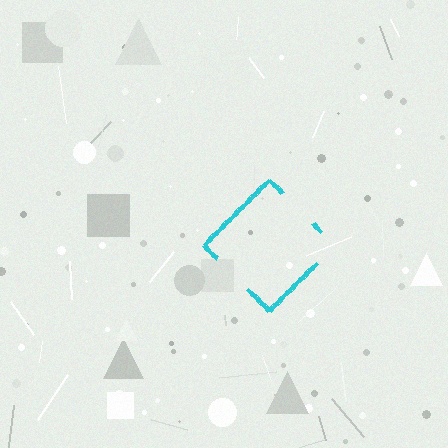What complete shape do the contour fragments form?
The contour fragments form a diamond.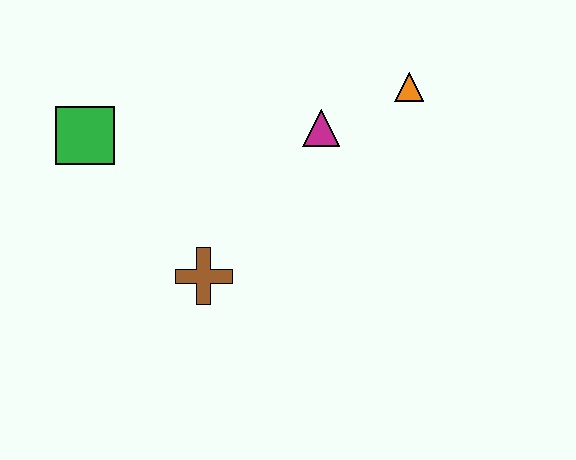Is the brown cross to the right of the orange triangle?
No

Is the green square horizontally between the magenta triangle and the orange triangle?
No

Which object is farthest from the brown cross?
The orange triangle is farthest from the brown cross.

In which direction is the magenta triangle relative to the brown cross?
The magenta triangle is above the brown cross.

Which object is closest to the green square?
The brown cross is closest to the green square.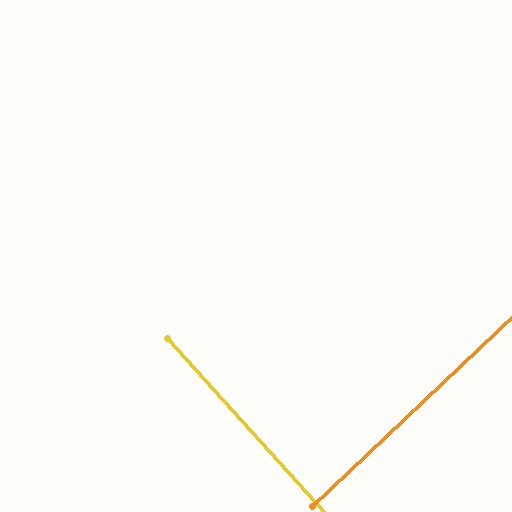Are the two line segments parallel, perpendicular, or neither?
Perpendicular — they meet at approximately 89°.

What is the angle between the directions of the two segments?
Approximately 89 degrees.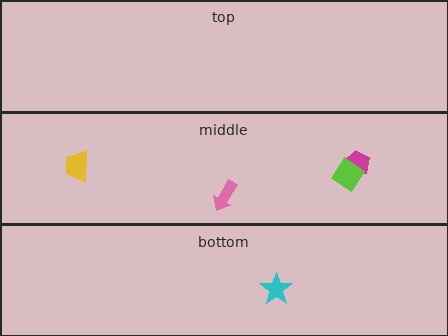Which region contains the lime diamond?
The middle region.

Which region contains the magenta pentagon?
The middle region.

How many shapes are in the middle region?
4.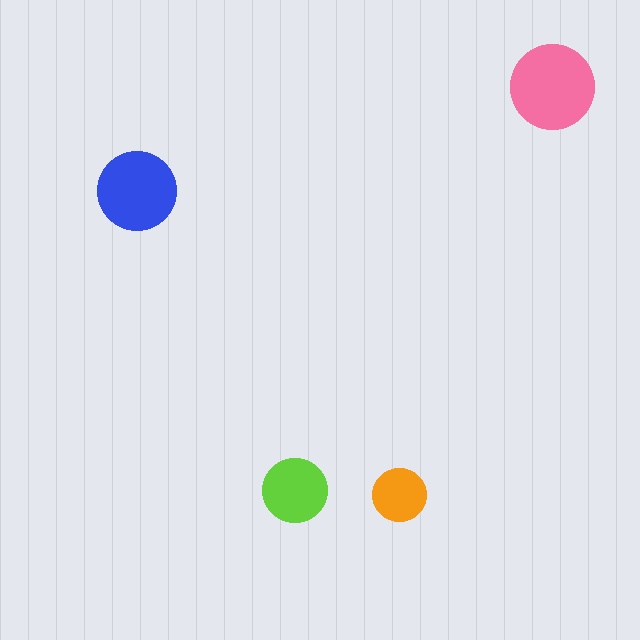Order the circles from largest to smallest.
the pink one, the blue one, the lime one, the orange one.